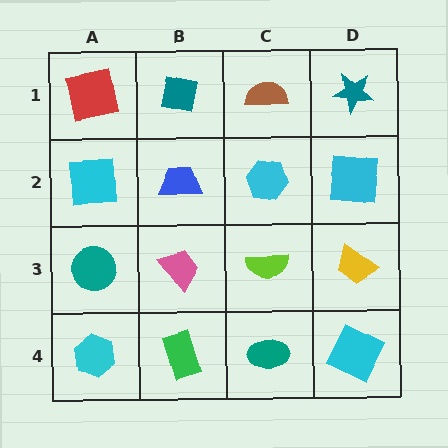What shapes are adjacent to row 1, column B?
A blue trapezoid (row 2, column B), a red square (row 1, column A), a brown semicircle (row 1, column C).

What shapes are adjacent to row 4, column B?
A pink trapezoid (row 3, column B), a cyan hexagon (row 4, column A), a teal ellipse (row 4, column C).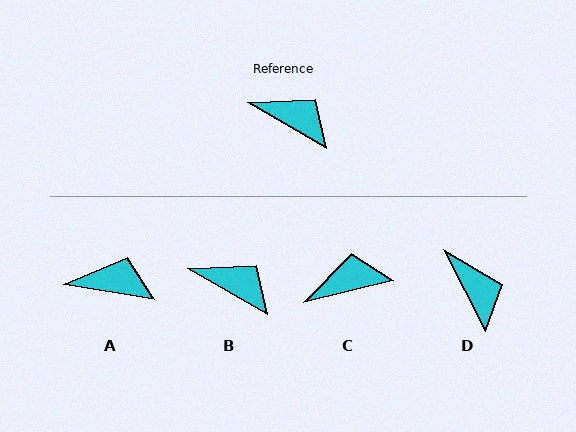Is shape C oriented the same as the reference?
No, it is off by about 44 degrees.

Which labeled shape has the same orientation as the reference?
B.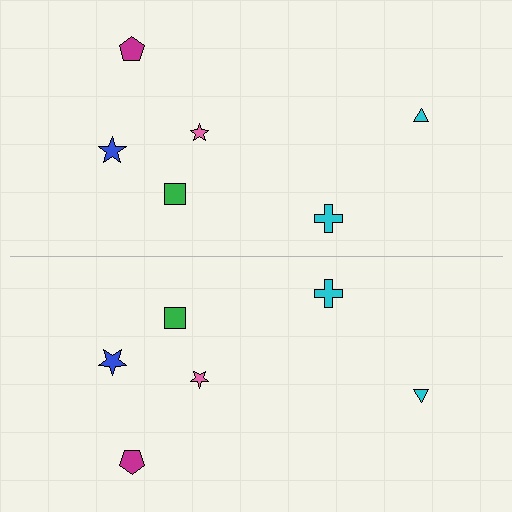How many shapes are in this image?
There are 12 shapes in this image.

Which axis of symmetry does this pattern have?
The pattern has a horizontal axis of symmetry running through the center of the image.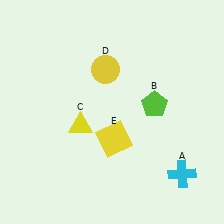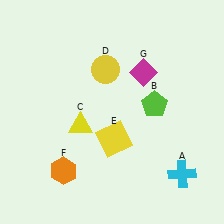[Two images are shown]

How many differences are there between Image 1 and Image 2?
There are 2 differences between the two images.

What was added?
An orange hexagon (F), a magenta diamond (G) were added in Image 2.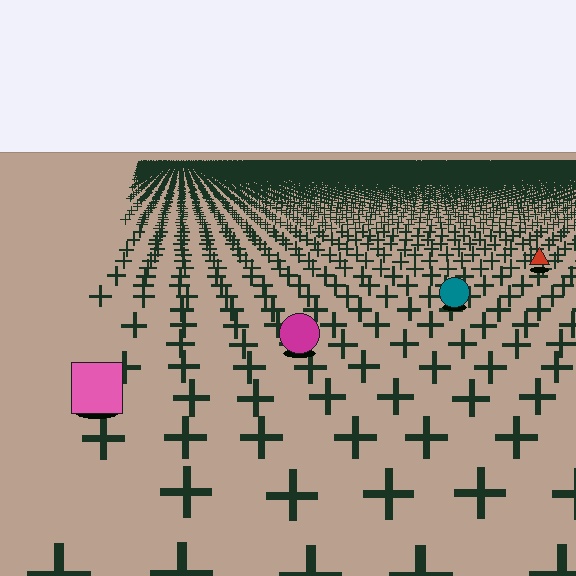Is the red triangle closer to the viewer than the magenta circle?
No. The magenta circle is closer — you can tell from the texture gradient: the ground texture is coarser near it.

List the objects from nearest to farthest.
From nearest to farthest: the pink square, the magenta circle, the teal circle, the red triangle.